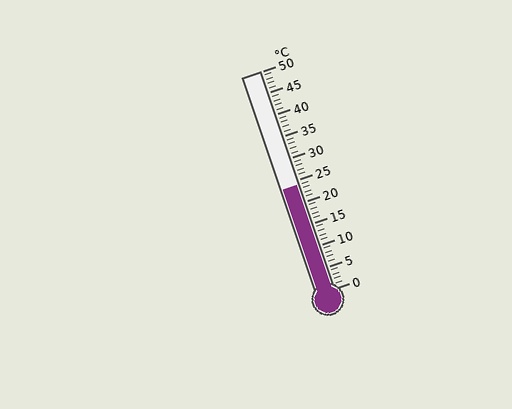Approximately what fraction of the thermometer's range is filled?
The thermometer is filled to approximately 50% of its range.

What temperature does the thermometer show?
The thermometer shows approximately 24°C.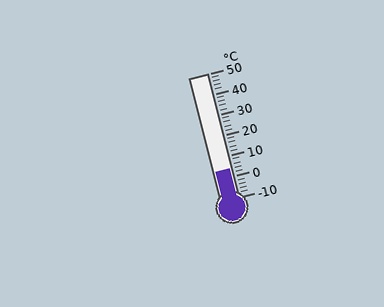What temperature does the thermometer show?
The thermometer shows approximately 4°C.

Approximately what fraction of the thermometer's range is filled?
The thermometer is filled to approximately 25% of its range.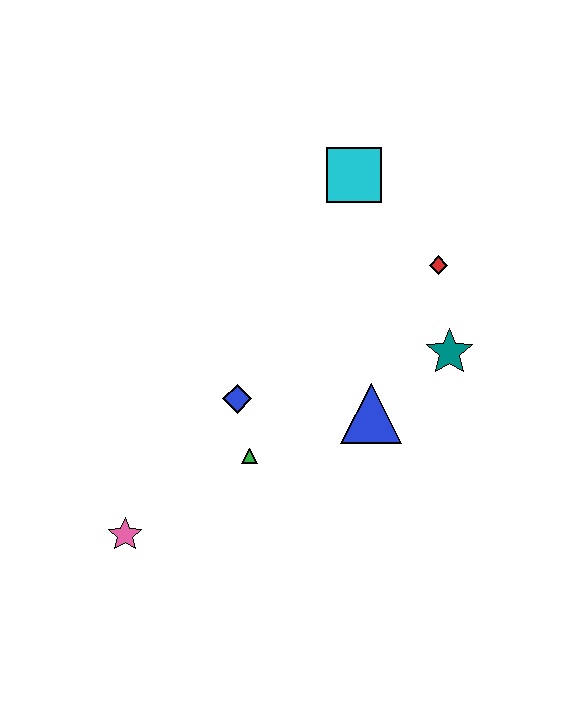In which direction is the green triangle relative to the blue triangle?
The green triangle is to the left of the blue triangle.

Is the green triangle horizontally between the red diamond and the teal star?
No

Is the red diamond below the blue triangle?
No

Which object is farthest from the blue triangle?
The pink star is farthest from the blue triangle.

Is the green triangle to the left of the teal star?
Yes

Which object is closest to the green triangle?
The blue diamond is closest to the green triangle.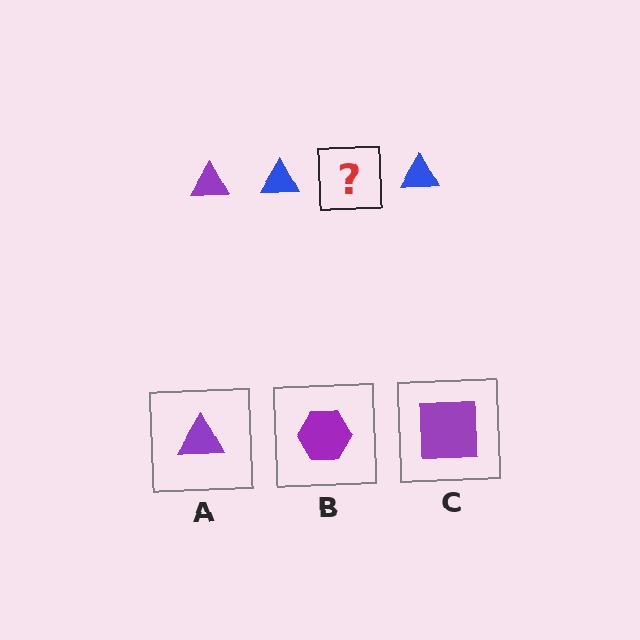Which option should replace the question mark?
Option A.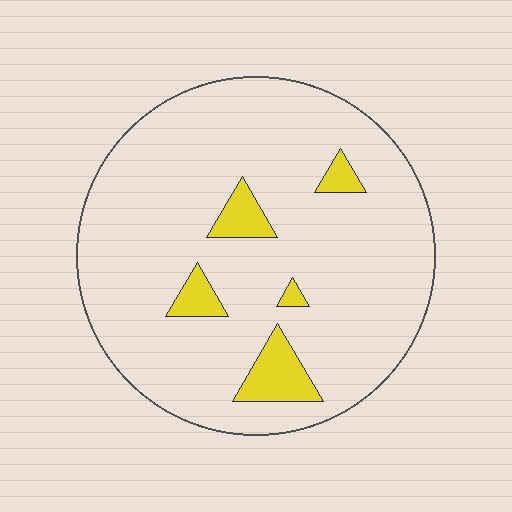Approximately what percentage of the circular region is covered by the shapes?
Approximately 10%.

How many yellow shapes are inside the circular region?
5.